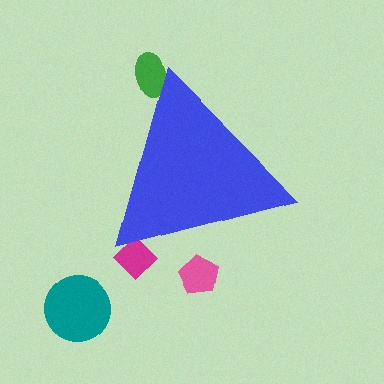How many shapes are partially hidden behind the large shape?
3 shapes are partially hidden.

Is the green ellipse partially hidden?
Yes, the green ellipse is partially hidden behind the blue triangle.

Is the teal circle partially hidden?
No, the teal circle is fully visible.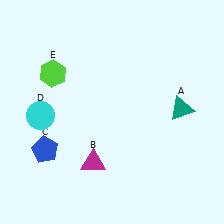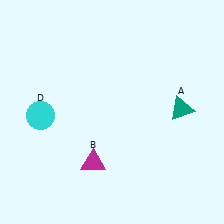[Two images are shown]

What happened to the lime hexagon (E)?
The lime hexagon (E) was removed in Image 2. It was in the top-left area of Image 1.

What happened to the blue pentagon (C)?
The blue pentagon (C) was removed in Image 2. It was in the bottom-left area of Image 1.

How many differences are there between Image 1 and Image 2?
There are 2 differences between the two images.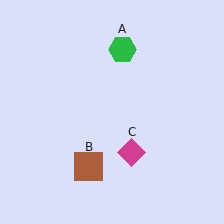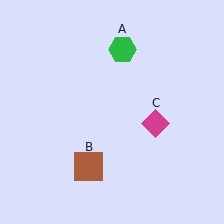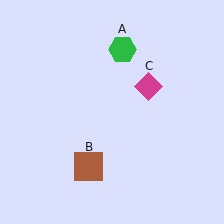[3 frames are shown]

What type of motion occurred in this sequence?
The magenta diamond (object C) rotated counterclockwise around the center of the scene.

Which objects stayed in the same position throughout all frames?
Green hexagon (object A) and brown square (object B) remained stationary.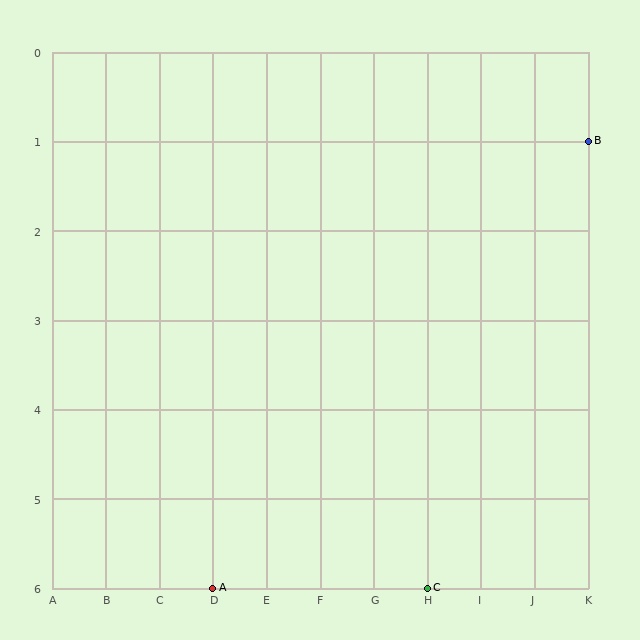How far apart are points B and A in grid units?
Points B and A are 7 columns and 5 rows apart (about 8.6 grid units diagonally).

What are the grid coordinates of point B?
Point B is at grid coordinates (K, 1).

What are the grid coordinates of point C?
Point C is at grid coordinates (H, 6).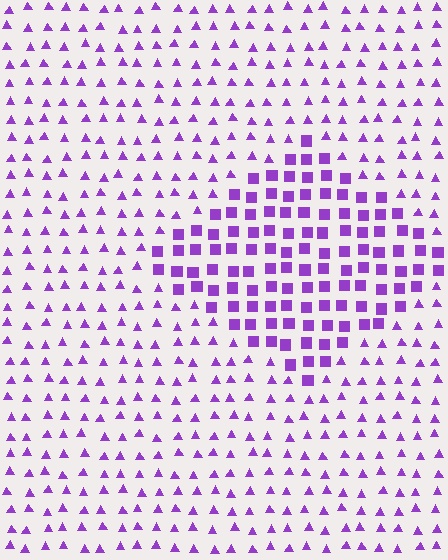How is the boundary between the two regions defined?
The boundary is defined by a change in element shape: squares inside vs. triangles outside. All elements share the same color and spacing.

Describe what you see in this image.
The image is filled with small purple elements arranged in a uniform grid. A diamond-shaped region contains squares, while the surrounding area contains triangles. The boundary is defined purely by the change in element shape.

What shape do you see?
I see a diamond.